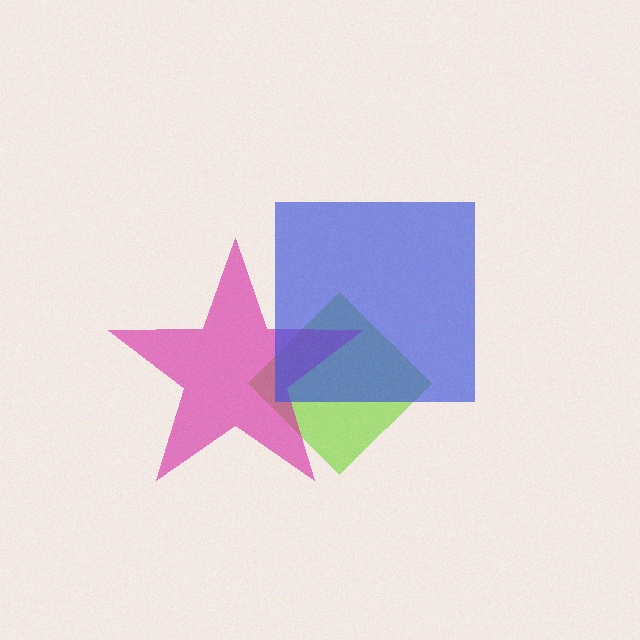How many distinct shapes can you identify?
There are 3 distinct shapes: a lime diamond, a magenta star, a blue square.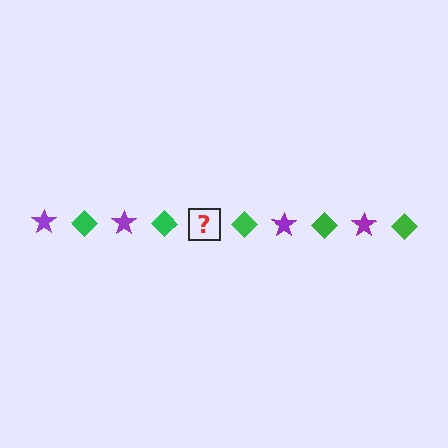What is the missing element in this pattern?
The missing element is a purple star.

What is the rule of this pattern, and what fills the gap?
The rule is that the pattern alternates between purple star and green diamond. The gap should be filled with a purple star.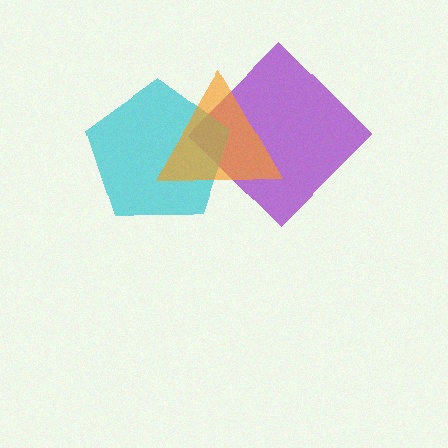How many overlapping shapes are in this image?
There are 3 overlapping shapes in the image.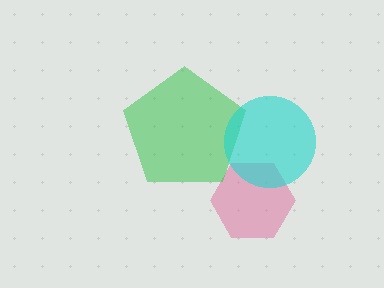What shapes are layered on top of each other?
The layered shapes are: a pink hexagon, a green pentagon, a cyan circle.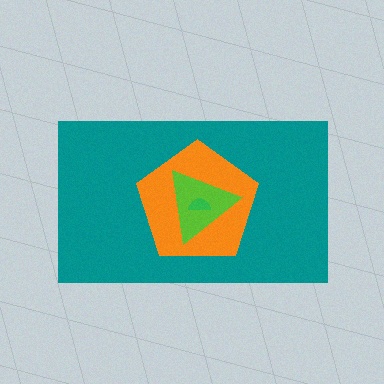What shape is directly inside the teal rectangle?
The orange pentagon.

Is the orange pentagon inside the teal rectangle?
Yes.